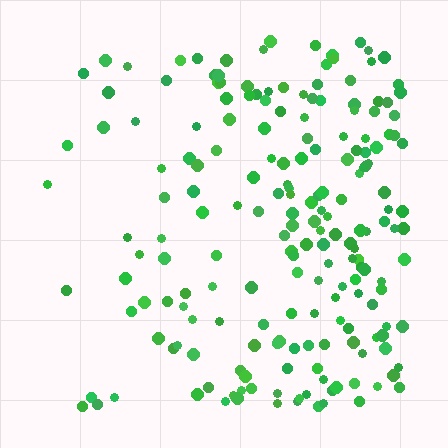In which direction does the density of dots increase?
From left to right, with the right side densest.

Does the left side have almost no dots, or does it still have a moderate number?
Still a moderate number, just noticeably fewer than the right.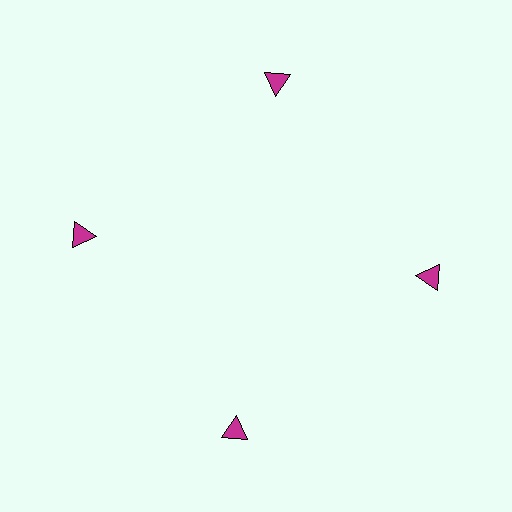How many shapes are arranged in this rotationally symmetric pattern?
There are 4 shapes, arranged in 4 groups of 1.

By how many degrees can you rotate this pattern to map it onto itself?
The pattern maps onto itself every 90 degrees of rotation.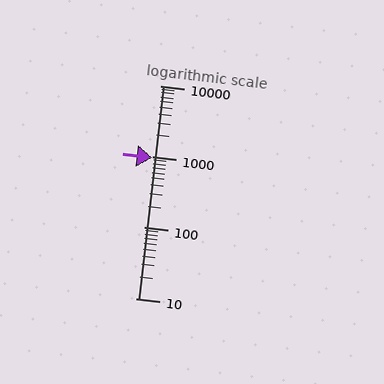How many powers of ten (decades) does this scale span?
The scale spans 3 decades, from 10 to 10000.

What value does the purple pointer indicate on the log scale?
The pointer indicates approximately 970.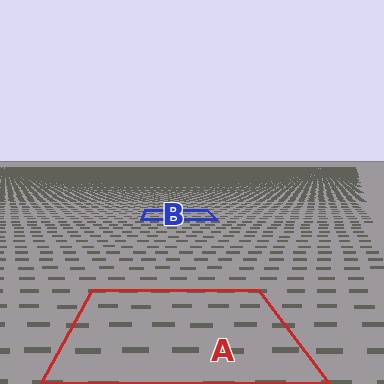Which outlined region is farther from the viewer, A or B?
Region B is farther from the viewer — the texture elements inside it appear smaller and more densely packed.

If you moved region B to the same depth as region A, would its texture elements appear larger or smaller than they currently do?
They would appear larger. At a closer depth, the same texture elements are projected at a bigger on-screen size.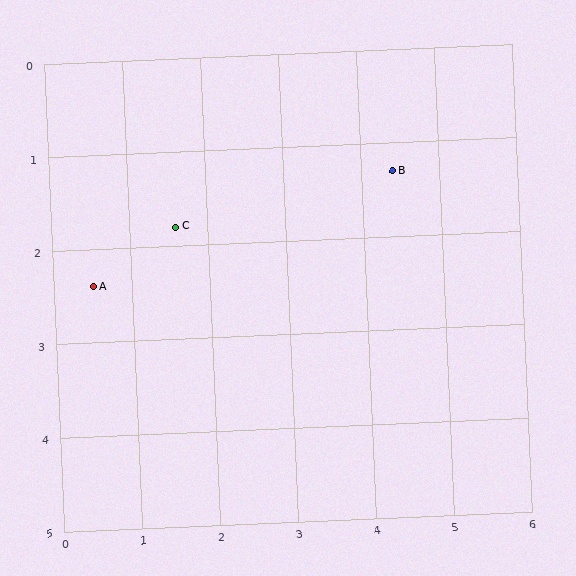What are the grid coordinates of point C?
Point C is at approximately (1.6, 1.8).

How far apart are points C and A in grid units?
Points C and A are about 1.3 grid units apart.